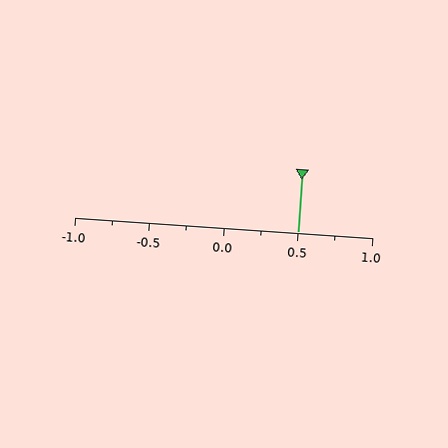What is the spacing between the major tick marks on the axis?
The major ticks are spaced 0.5 apart.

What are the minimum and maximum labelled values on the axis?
The axis runs from -1.0 to 1.0.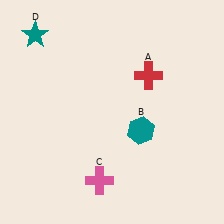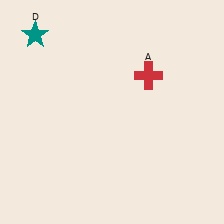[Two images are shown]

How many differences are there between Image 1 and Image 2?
There are 2 differences between the two images.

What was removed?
The pink cross (C), the teal hexagon (B) were removed in Image 2.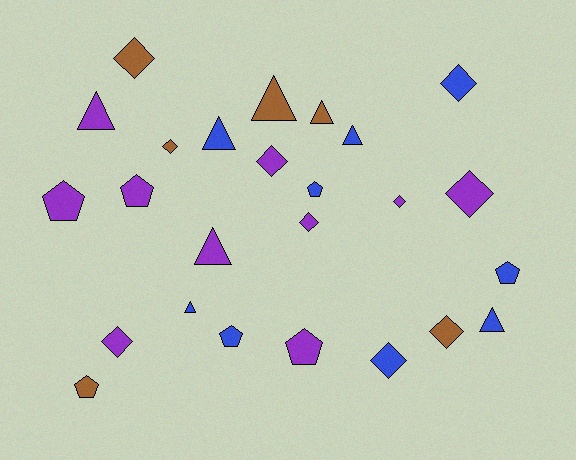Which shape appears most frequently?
Diamond, with 10 objects.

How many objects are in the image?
There are 25 objects.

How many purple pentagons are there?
There are 3 purple pentagons.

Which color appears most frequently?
Purple, with 10 objects.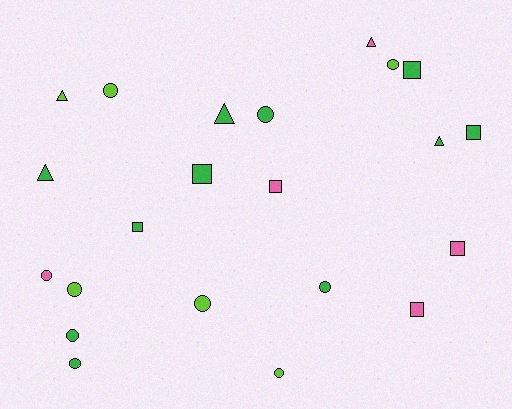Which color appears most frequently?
Green, with 11 objects.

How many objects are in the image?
There are 22 objects.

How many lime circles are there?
There are 5 lime circles.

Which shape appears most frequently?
Circle, with 10 objects.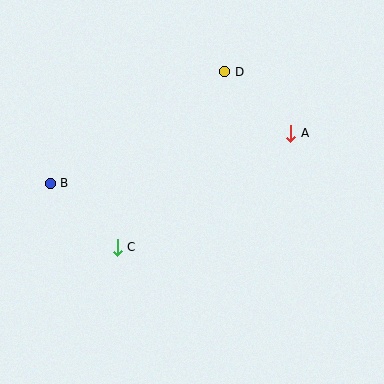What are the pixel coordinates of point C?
Point C is at (117, 247).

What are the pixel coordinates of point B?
Point B is at (50, 183).